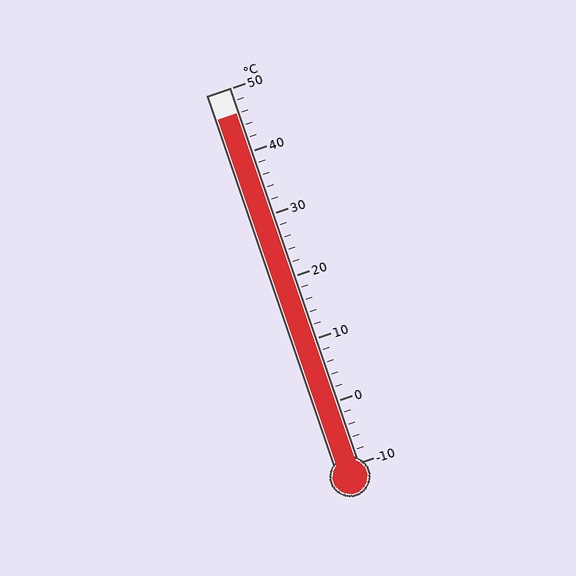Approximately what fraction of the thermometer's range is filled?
The thermometer is filled to approximately 95% of its range.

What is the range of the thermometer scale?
The thermometer scale ranges from -10°C to 50°C.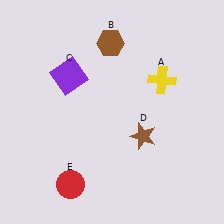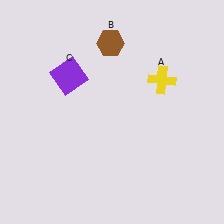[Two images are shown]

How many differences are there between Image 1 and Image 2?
There are 2 differences between the two images.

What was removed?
The brown star (D), the red circle (E) were removed in Image 2.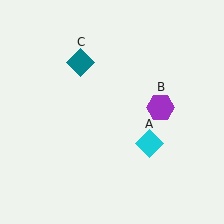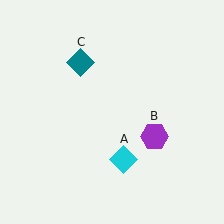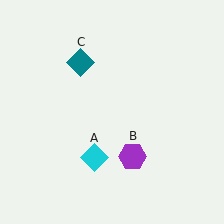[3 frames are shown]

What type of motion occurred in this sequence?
The cyan diamond (object A), purple hexagon (object B) rotated clockwise around the center of the scene.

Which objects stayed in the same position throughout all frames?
Teal diamond (object C) remained stationary.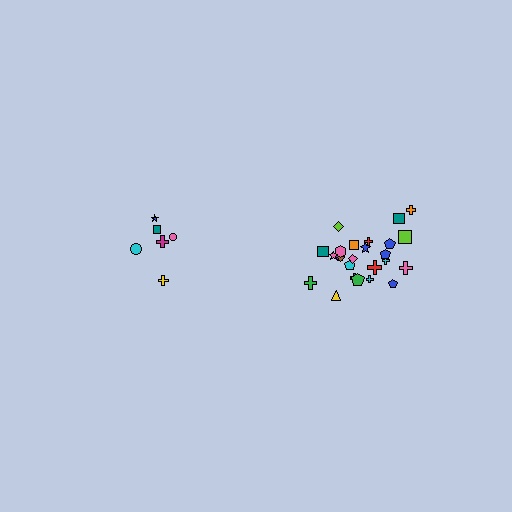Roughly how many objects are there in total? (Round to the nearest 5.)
Roughly 30 objects in total.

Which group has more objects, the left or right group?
The right group.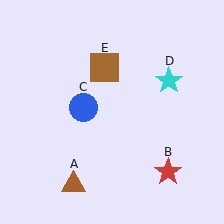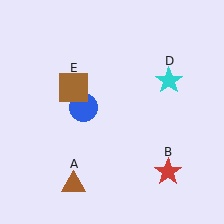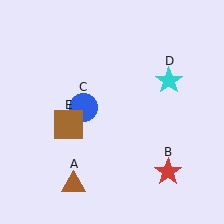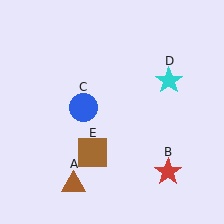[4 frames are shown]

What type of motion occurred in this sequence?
The brown square (object E) rotated counterclockwise around the center of the scene.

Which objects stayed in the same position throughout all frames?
Brown triangle (object A) and red star (object B) and blue circle (object C) and cyan star (object D) remained stationary.